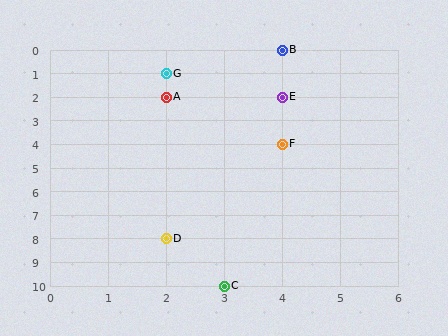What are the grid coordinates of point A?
Point A is at grid coordinates (2, 2).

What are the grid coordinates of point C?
Point C is at grid coordinates (3, 10).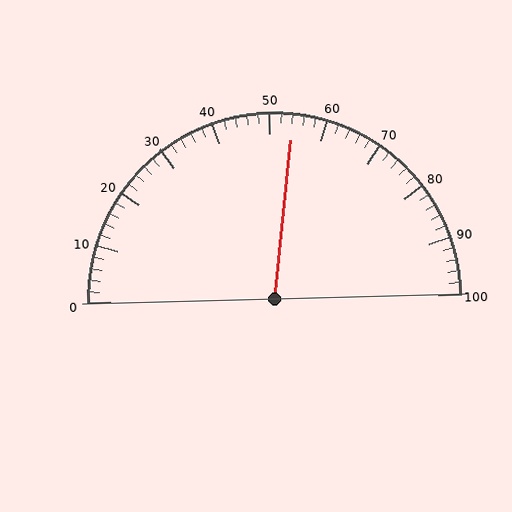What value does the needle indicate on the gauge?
The needle indicates approximately 54.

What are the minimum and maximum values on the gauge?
The gauge ranges from 0 to 100.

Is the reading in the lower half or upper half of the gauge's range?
The reading is in the upper half of the range (0 to 100).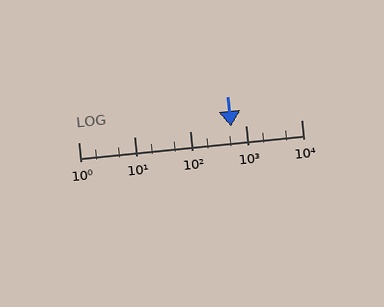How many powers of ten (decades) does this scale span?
The scale spans 4 decades, from 1 to 10000.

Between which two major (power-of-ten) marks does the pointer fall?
The pointer is between 100 and 1000.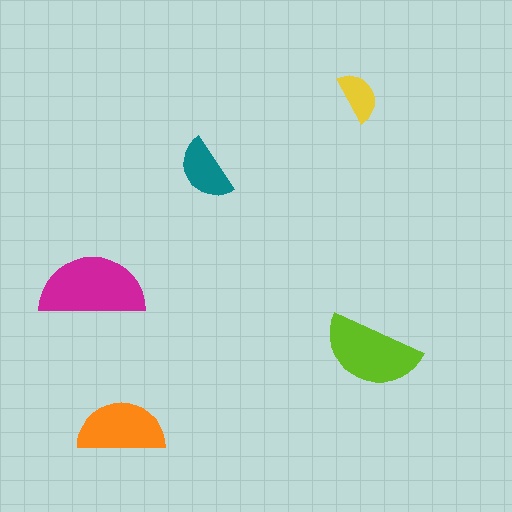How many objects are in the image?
There are 5 objects in the image.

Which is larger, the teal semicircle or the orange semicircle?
The orange one.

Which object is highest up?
The yellow semicircle is topmost.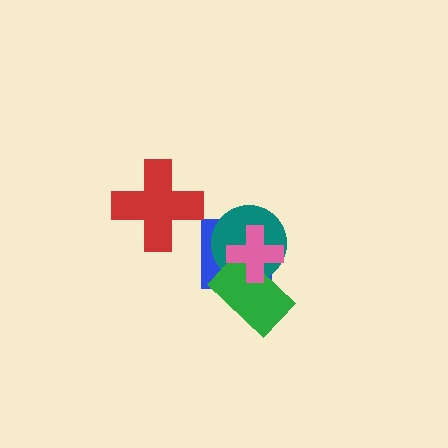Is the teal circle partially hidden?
Yes, it is partially covered by another shape.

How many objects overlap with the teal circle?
3 objects overlap with the teal circle.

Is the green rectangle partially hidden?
Yes, it is partially covered by another shape.